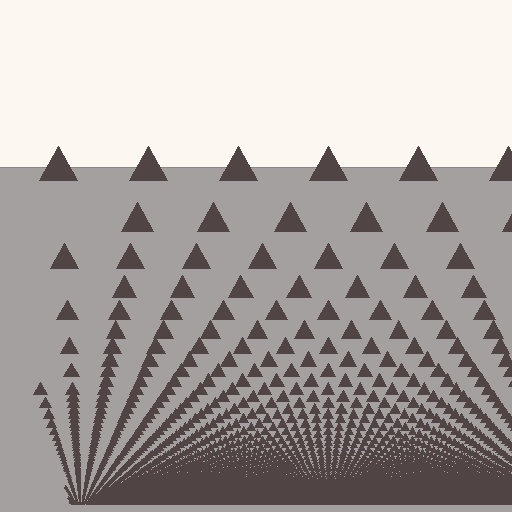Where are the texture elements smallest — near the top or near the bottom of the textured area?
Near the bottom.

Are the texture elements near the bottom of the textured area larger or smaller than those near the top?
Smaller. The gradient is inverted — elements near the bottom are smaller and denser.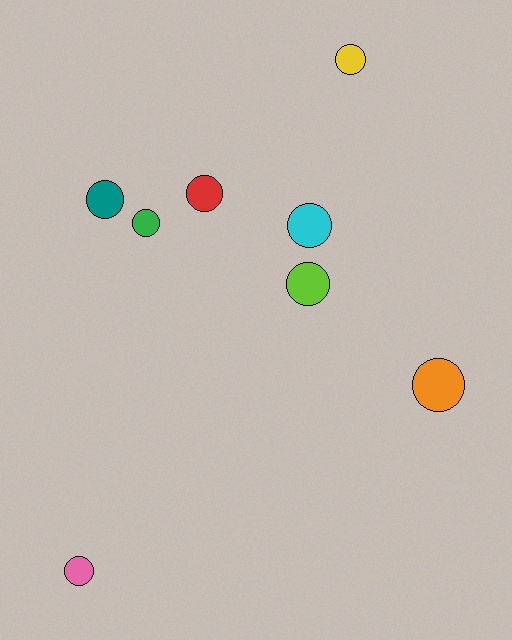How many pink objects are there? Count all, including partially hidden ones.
There is 1 pink object.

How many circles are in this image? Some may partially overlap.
There are 8 circles.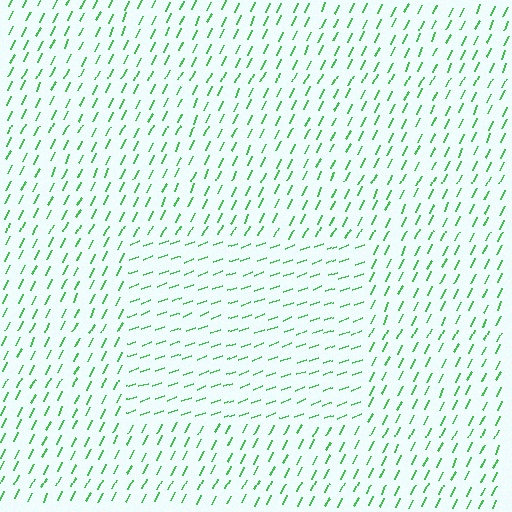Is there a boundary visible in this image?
Yes, there is a texture boundary formed by a change in line orientation.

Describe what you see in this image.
The image is filled with small green line segments. A rectangle region in the image has lines oriented differently from the surrounding lines, creating a visible texture boundary.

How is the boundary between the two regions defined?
The boundary is defined purely by a change in line orientation (approximately 45 degrees difference). All lines are the same color and thickness.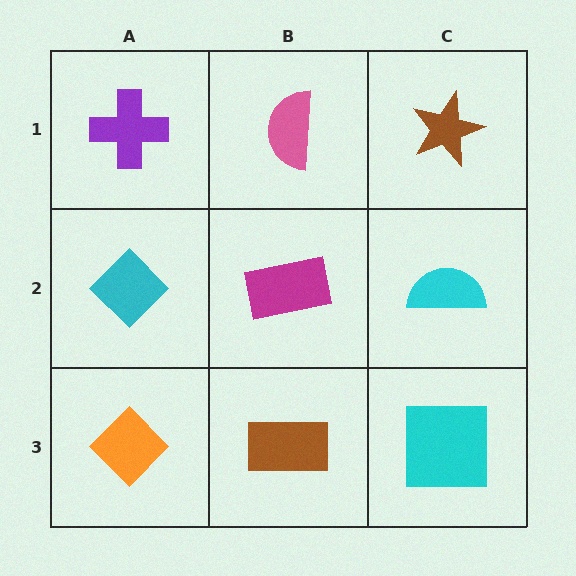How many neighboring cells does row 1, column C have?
2.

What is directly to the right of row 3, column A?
A brown rectangle.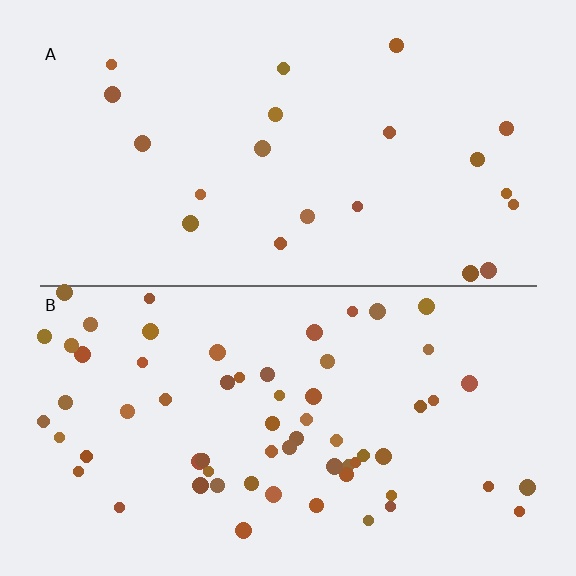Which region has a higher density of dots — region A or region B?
B (the bottom).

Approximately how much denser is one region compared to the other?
Approximately 3.0× — region B over region A.